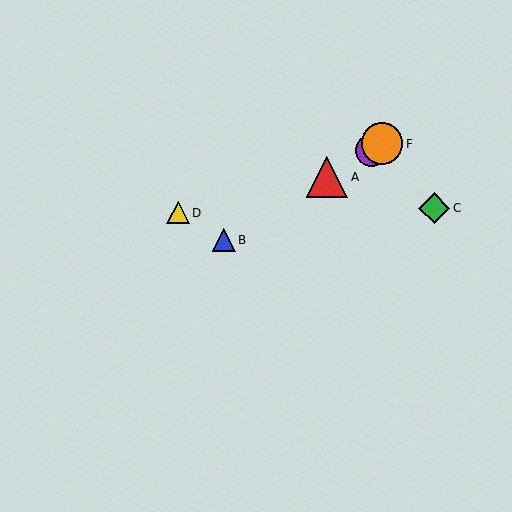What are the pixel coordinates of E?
Object E is at (371, 150).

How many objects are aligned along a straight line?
4 objects (A, B, E, F) are aligned along a straight line.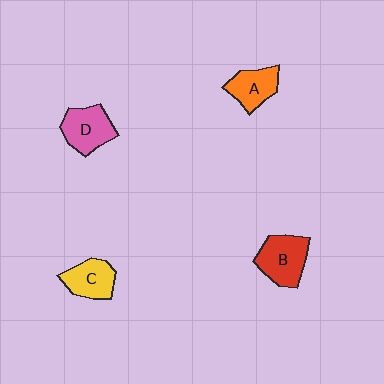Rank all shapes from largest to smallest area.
From largest to smallest: B (red), D (pink), C (yellow), A (orange).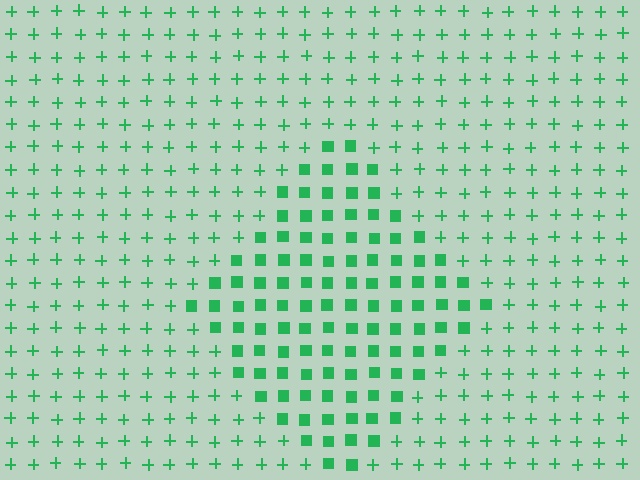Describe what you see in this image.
The image is filled with small green elements arranged in a uniform grid. A diamond-shaped region contains squares, while the surrounding area contains plus signs. The boundary is defined purely by the change in element shape.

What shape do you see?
I see a diamond.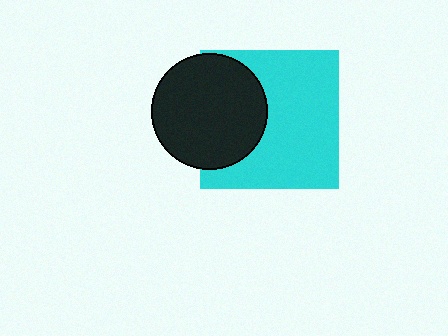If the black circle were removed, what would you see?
You would see the complete cyan square.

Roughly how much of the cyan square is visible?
Most of it is visible (roughly 67%).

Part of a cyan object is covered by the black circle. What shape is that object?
It is a square.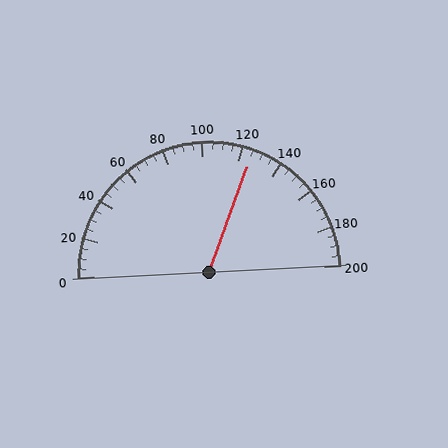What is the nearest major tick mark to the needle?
The nearest major tick mark is 120.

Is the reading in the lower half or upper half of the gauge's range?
The reading is in the upper half of the range (0 to 200).